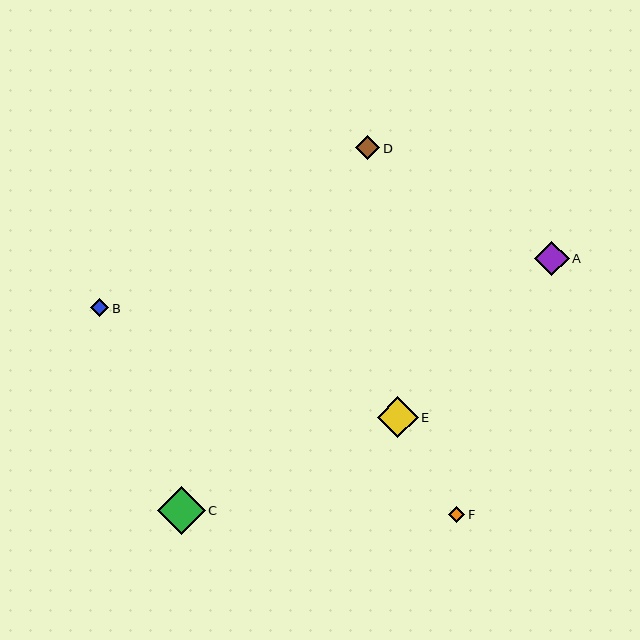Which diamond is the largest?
Diamond C is the largest with a size of approximately 48 pixels.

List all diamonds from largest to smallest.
From largest to smallest: C, E, A, D, B, F.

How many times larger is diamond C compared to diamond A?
Diamond C is approximately 1.4 times the size of diamond A.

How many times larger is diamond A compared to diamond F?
Diamond A is approximately 2.1 times the size of diamond F.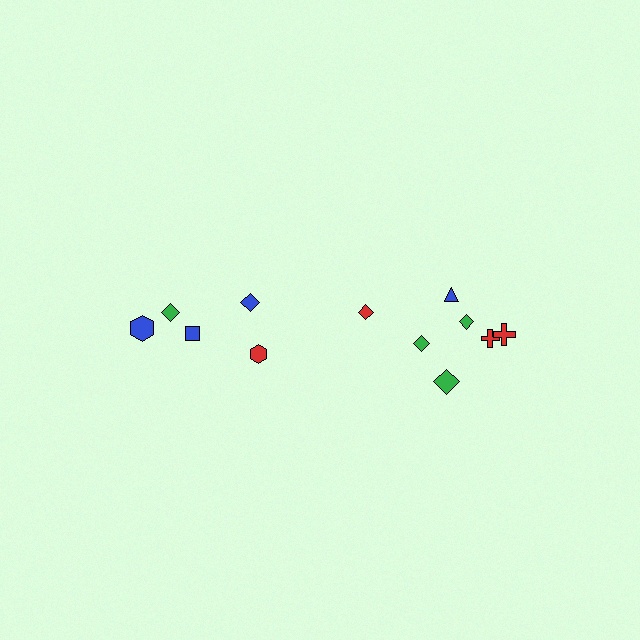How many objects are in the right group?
There are 7 objects.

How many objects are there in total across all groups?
There are 12 objects.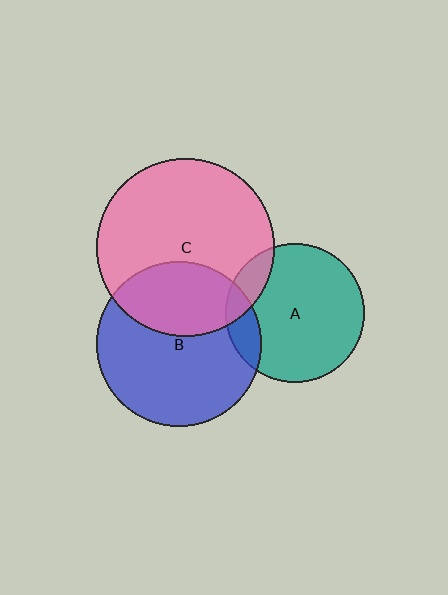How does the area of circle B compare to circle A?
Approximately 1.4 times.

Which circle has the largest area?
Circle C (pink).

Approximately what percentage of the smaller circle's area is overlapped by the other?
Approximately 15%.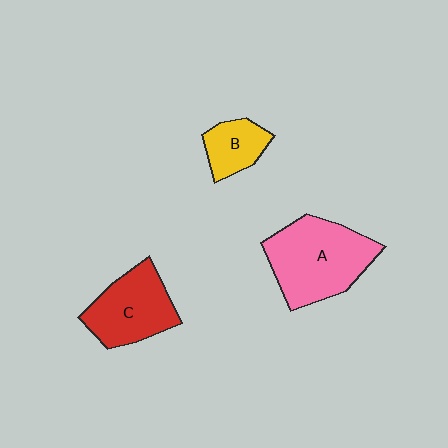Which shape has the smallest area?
Shape B (yellow).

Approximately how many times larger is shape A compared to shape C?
Approximately 1.3 times.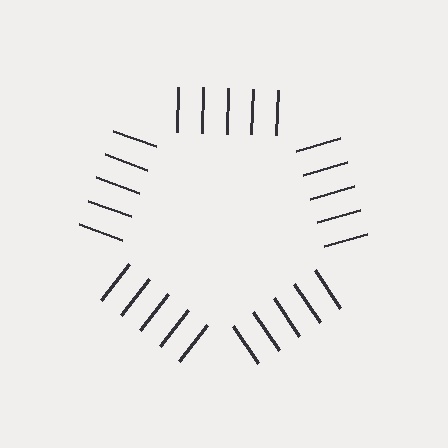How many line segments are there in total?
25 — 5 along each of the 5 edges.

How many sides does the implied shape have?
5 sides — the line-ends trace a pentagon.